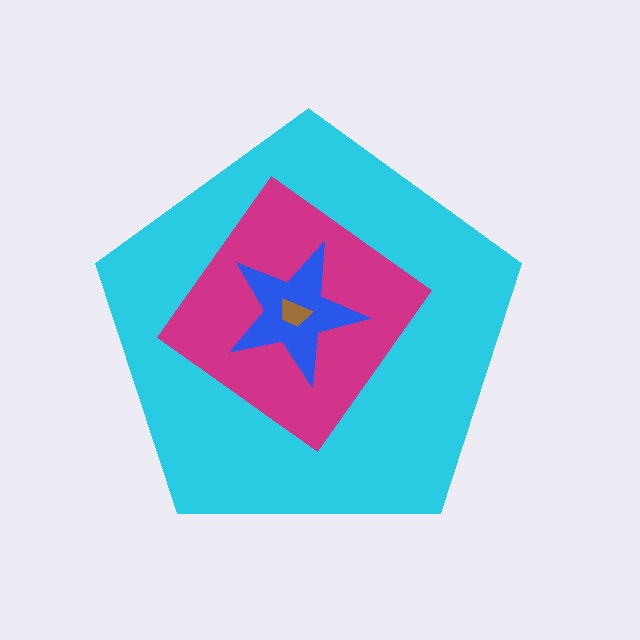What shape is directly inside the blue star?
The brown trapezoid.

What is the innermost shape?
The brown trapezoid.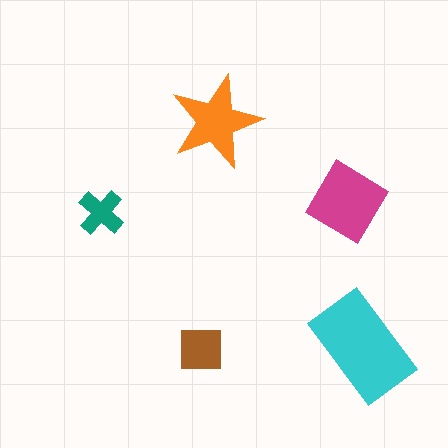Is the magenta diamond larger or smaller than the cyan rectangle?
Smaller.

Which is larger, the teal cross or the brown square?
The brown square.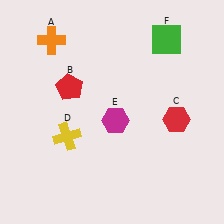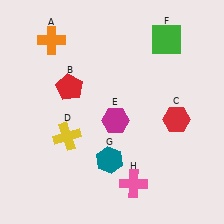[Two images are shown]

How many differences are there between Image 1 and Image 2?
There are 2 differences between the two images.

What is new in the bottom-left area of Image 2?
A teal hexagon (G) was added in the bottom-left area of Image 2.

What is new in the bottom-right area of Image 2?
A pink cross (H) was added in the bottom-right area of Image 2.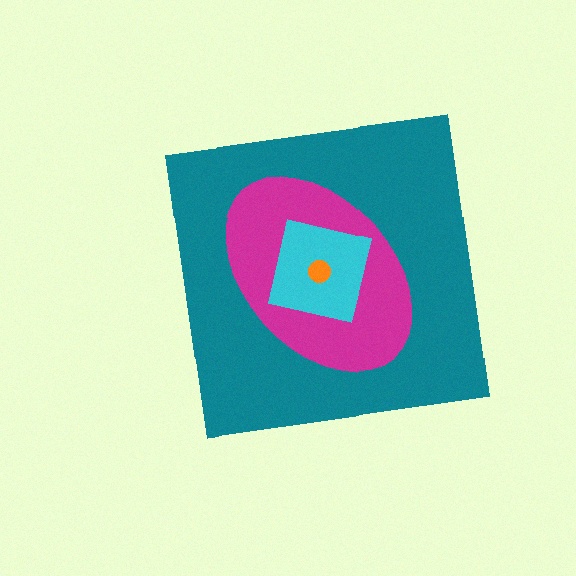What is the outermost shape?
The teal square.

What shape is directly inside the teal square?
The magenta ellipse.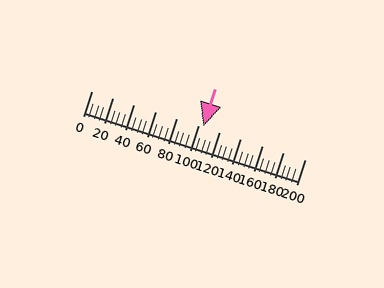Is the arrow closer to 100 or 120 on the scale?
The arrow is closer to 100.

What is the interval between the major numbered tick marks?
The major tick marks are spaced 20 units apart.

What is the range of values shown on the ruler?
The ruler shows values from 0 to 200.